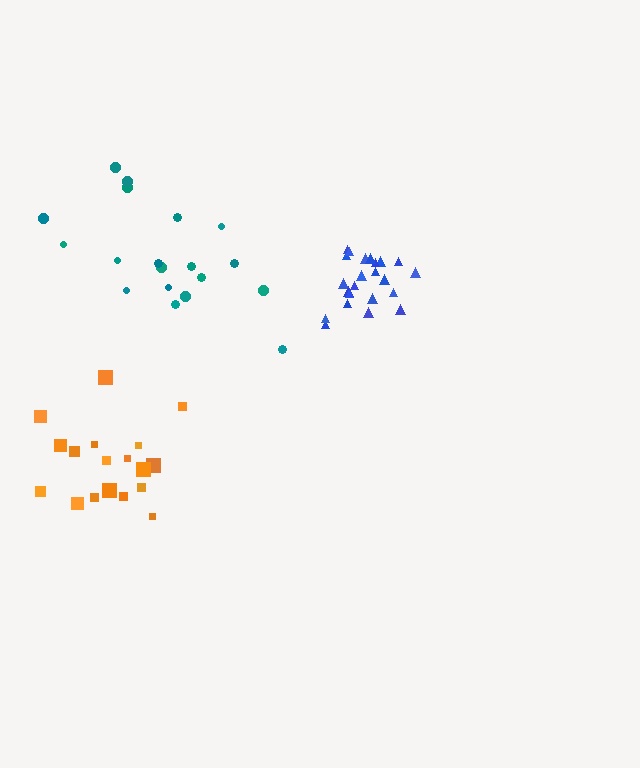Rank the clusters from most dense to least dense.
blue, orange, teal.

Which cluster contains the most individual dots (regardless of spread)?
Blue (23).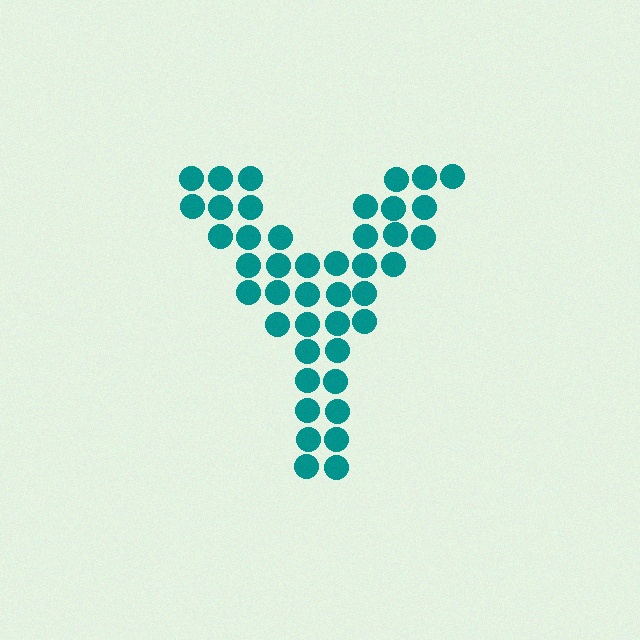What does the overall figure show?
The overall figure shows the letter Y.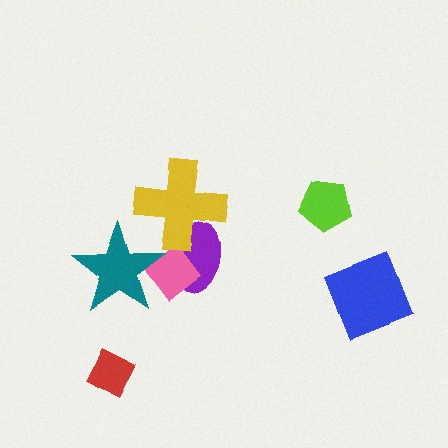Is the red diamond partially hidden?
No, no other shape covers it.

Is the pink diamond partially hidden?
Yes, it is partially covered by another shape.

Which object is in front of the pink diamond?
The teal star is in front of the pink diamond.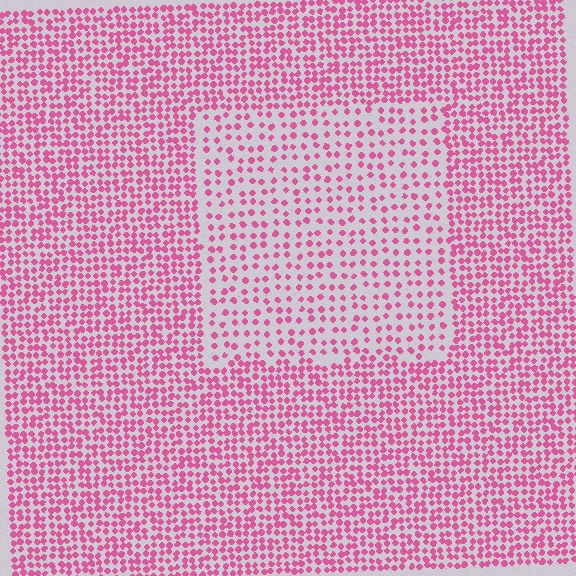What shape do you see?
I see a rectangle.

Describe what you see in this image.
The image contains small pink elements arranged at two different densities. A rectangle-shaped region is visible where the elements are less densely packed than the surrounding area.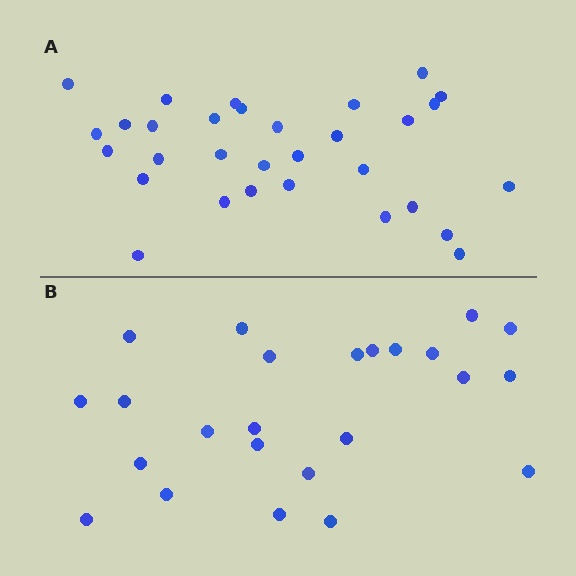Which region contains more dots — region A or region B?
Region A (the top region) has more dots.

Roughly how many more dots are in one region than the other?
Region A has roughly 8 or so more dots than region B.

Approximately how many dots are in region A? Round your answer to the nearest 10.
About 30 dots. (The exact count is 31, which rounds to 30.)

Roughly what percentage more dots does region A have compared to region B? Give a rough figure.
About 30% more.